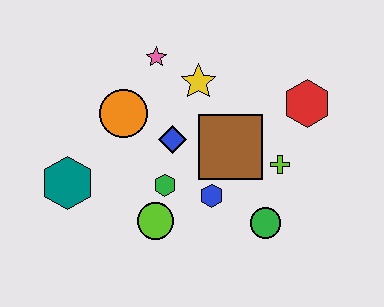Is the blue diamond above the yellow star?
No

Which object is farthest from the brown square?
The teal hexagon is farthest from the brown square.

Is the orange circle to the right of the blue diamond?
No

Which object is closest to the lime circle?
The green hexagon is closest to the lime circle.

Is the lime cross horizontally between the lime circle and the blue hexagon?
No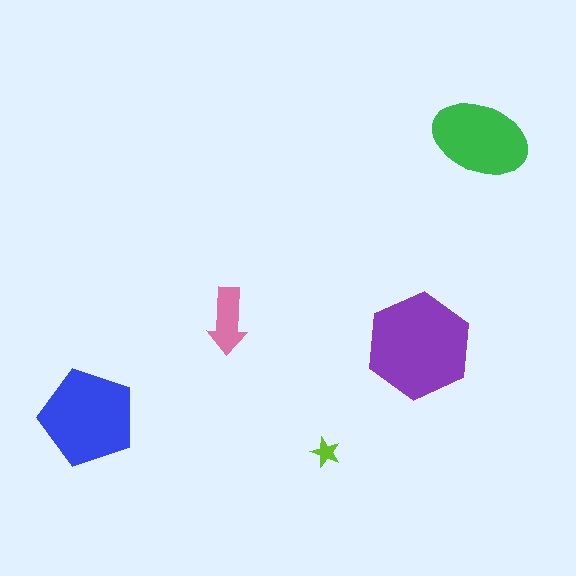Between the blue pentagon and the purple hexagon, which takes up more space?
The purple hexagon.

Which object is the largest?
The purple hexagon.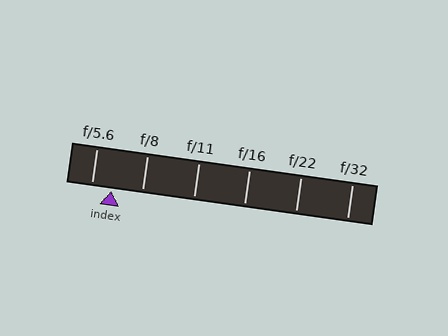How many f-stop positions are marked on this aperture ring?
There are 6 f-stop positions marked.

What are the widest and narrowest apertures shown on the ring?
The widest aperture shown is f/5.6 and the narrowest is f/32.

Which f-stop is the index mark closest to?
The index mark is closest to f/5.6.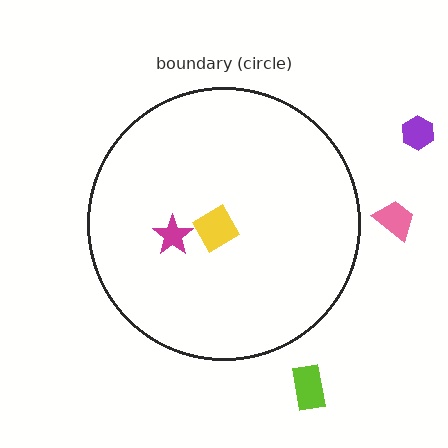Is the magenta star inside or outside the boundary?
Inside.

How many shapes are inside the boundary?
2 inside, 3 outside.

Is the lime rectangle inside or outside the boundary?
Outside.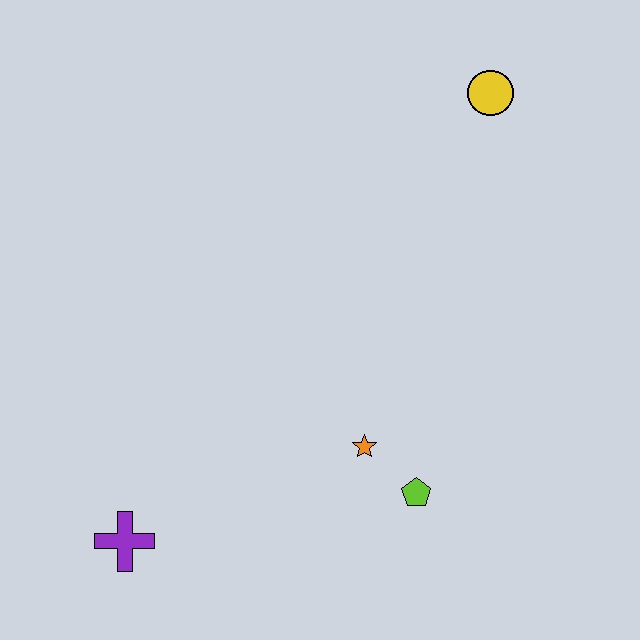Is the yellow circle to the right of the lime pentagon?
Yes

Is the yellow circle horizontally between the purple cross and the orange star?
No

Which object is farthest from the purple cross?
The yellow circle is farthest from the purple cross.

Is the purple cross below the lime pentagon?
Yes